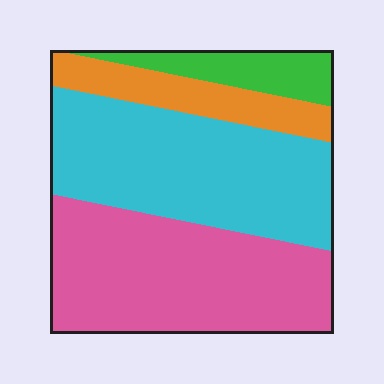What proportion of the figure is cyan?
Cyan covers about 40% of the figure.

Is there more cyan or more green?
Cyan.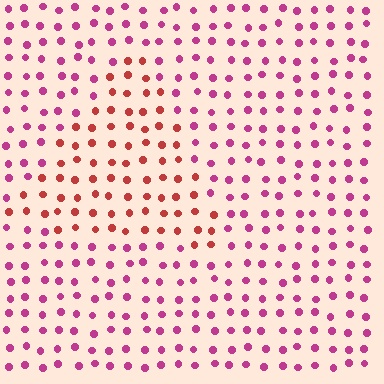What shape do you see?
I see a triangle.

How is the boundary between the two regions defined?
The boundary is defined purely by a slight shift in hue (about 39 degrees). Spacing, size, and orientation are identical on both sides.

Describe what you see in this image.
The image is filled with small magenta elements in a uniform arrangement. A triangle-shaped region is visible where the elements are tinted to a slightly different hue, forming a subtle color boundary.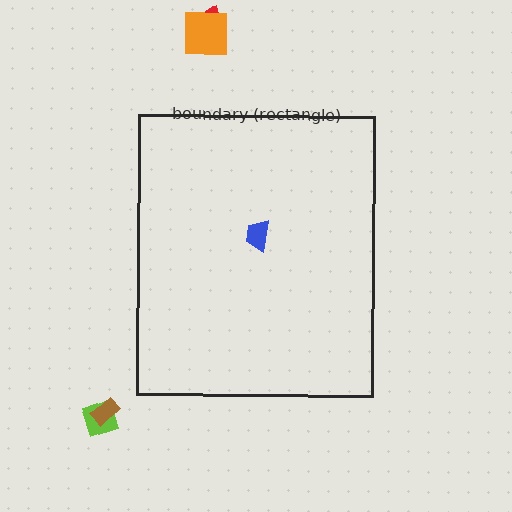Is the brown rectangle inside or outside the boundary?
Outside.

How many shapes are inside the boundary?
1 inside, 4 outside.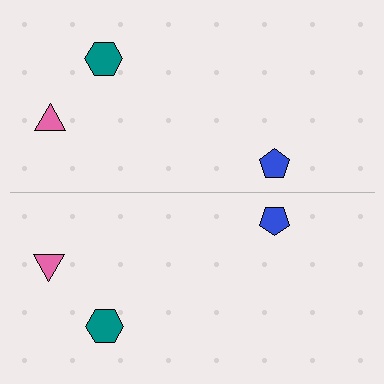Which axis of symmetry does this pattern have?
The pattern has a horizontal axis of symmetry running through the center of the image.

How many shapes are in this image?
There are 6 shapes in this image.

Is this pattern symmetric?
Yes, this pattern has bilateral (reflection) symmetry.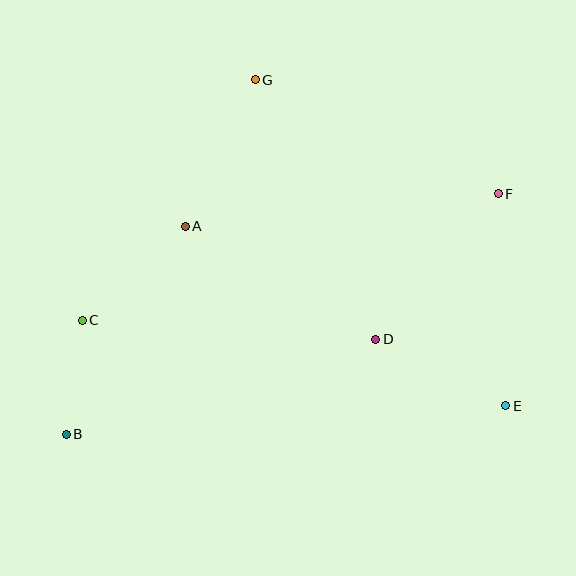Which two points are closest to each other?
Points B and C are closest to each other.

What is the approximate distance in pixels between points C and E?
The distance between C and E is approximately 432 pixels.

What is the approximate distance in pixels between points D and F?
The distance between D and F is approximately 191 pixels.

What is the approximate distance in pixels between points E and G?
The distance between E and G is approximately 411 pixels.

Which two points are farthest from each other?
Points B and F are farthest from each other.